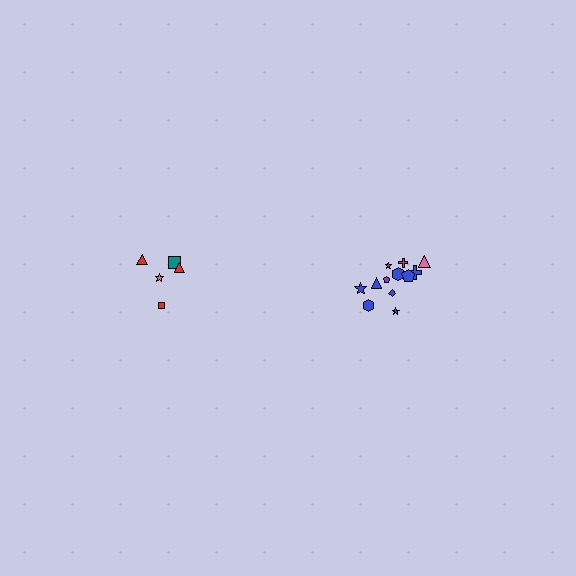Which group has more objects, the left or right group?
The right group.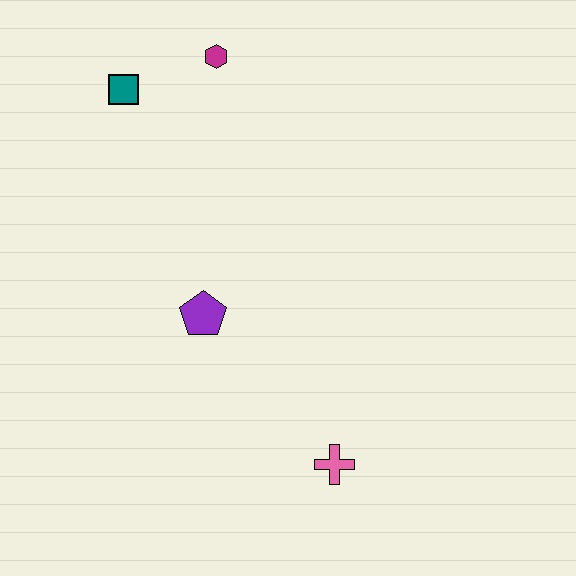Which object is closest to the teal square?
The magenta hexagon is closest to the teal square.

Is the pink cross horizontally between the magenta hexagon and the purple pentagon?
No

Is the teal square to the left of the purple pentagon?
Yes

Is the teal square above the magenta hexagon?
No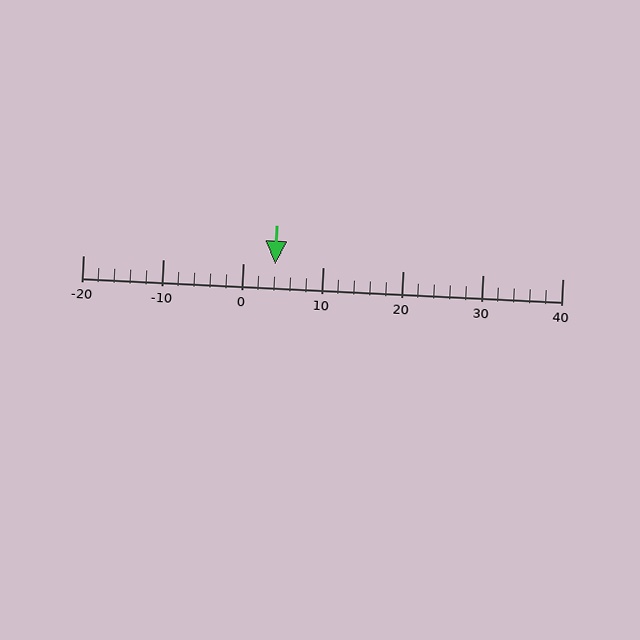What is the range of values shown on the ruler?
The ruler shows values from -20 to 40.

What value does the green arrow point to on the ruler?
The green arrow points to approximately 4.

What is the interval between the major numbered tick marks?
The major tick marks are spaced 10 units apart.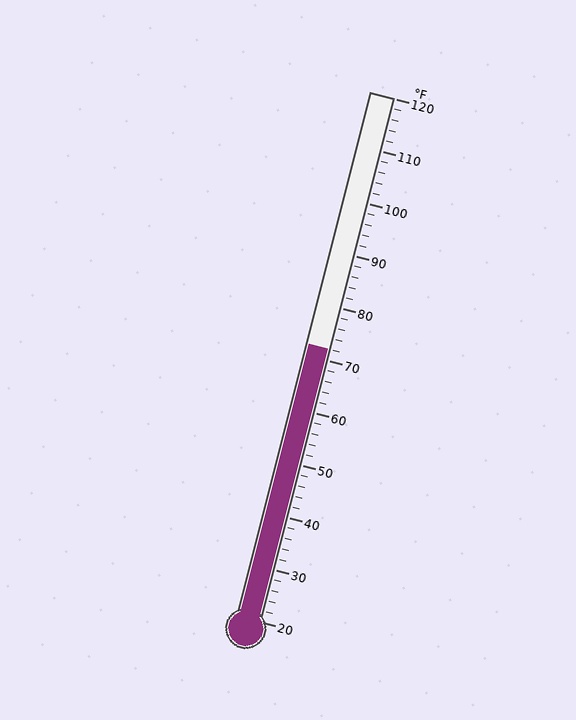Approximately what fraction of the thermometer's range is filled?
The thermometer is filled to approximately 50% of its range.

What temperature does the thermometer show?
The thermometer shows approximately 72°F.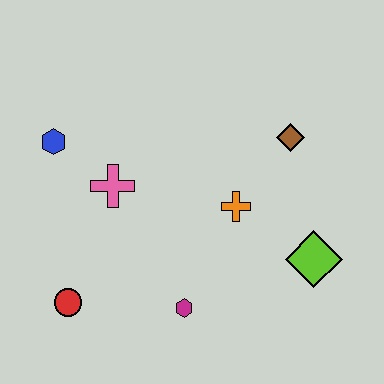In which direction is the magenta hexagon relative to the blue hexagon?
The magenta hexagon is below the blue hexagon.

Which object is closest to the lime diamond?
The orange cross is closest to the lime diamond.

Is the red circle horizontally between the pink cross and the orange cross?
No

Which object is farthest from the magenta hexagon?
The blue hexagon is farthest from the magenta hexagon.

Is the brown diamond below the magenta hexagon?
No